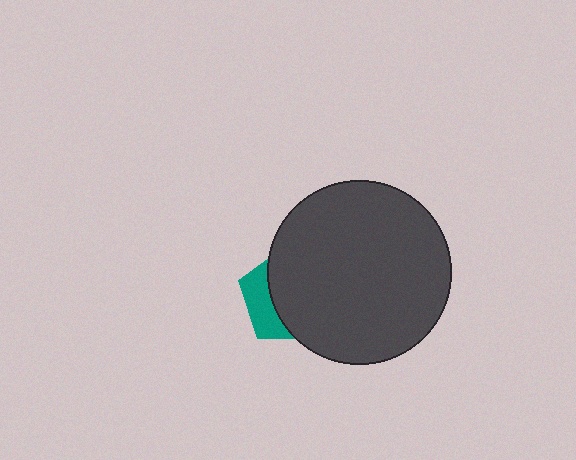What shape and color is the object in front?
The object in front is a dark gray circle.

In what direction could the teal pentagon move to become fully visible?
The teal pentagon could move left. That would shift it out from behind the dark gray circle entirely.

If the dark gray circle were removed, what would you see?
You would see the complete teal pentagon.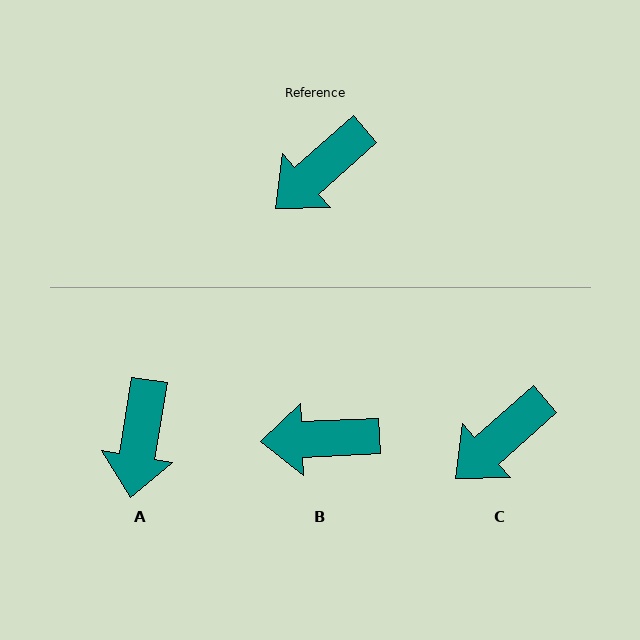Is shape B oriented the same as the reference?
No, it is off by about 39 degrees.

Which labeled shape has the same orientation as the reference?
C.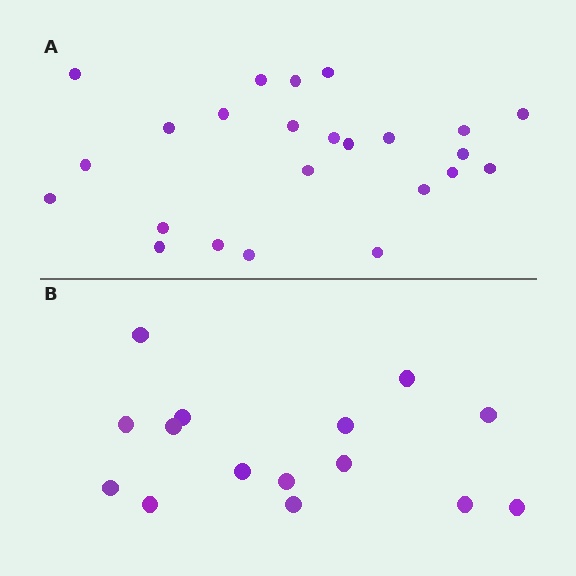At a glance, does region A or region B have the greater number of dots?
Region A (the top region) has more dots.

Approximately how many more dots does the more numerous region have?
Region A has roughly 8 or so more dots than region B.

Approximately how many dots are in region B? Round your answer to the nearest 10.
About 20 dots. (The exact count is 15, which rounds to 20.)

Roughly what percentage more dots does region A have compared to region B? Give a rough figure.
About 60% more.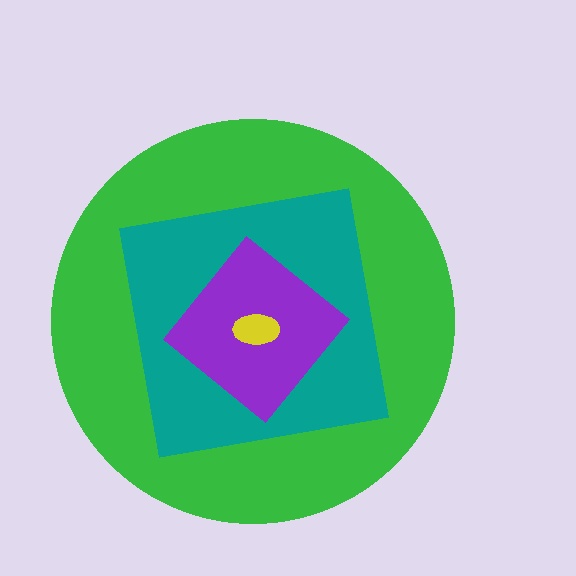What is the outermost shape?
The green circle.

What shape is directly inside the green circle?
The teal square.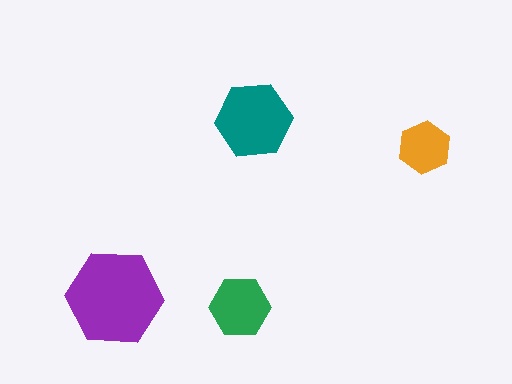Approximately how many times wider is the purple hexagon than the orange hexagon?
About 2 times wider.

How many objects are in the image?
There are 4 objects in the image.